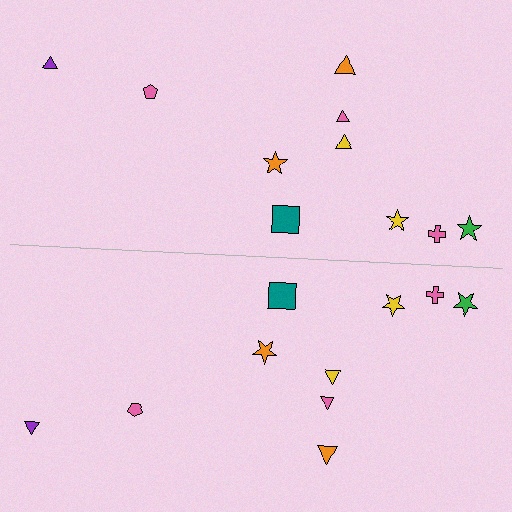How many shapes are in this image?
There are 20 shapes in this image.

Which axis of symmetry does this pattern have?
The pattern has a horizontal axis of symmetry running through the center of the image.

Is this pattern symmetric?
Yes, this pattern has bilateral (reflection) symmetry.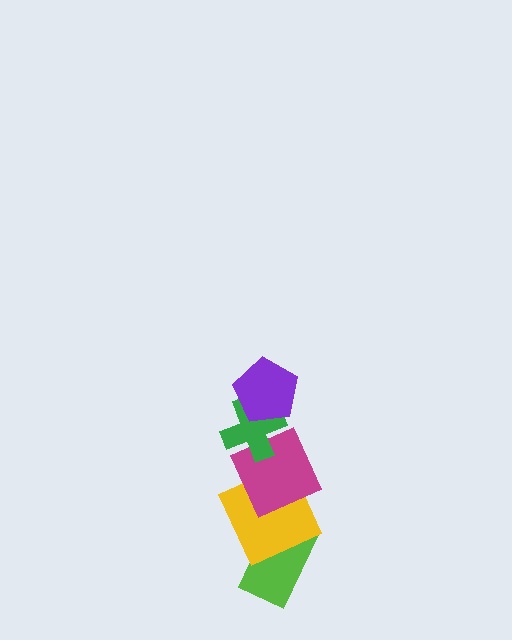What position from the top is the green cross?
The green cross is 2nd from the top.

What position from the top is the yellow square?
The yellow square is 4th from the top.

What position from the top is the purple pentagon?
The purple pentagon is 1st from the top.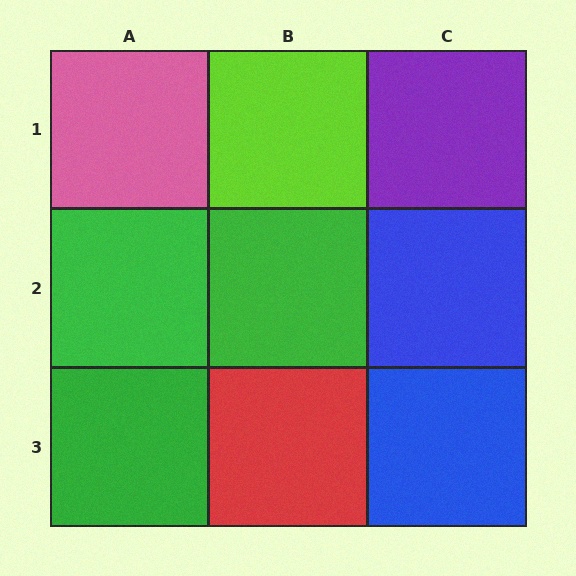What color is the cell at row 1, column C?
Purple.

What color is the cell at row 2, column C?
Blue.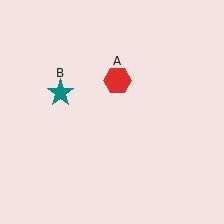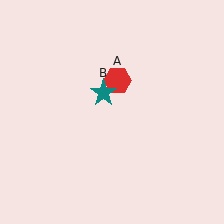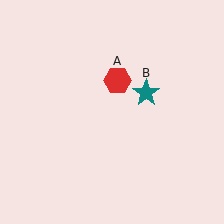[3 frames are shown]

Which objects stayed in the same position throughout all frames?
Red hexagon (object A) remained stationary.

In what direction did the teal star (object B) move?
The teal star (object B) moved right.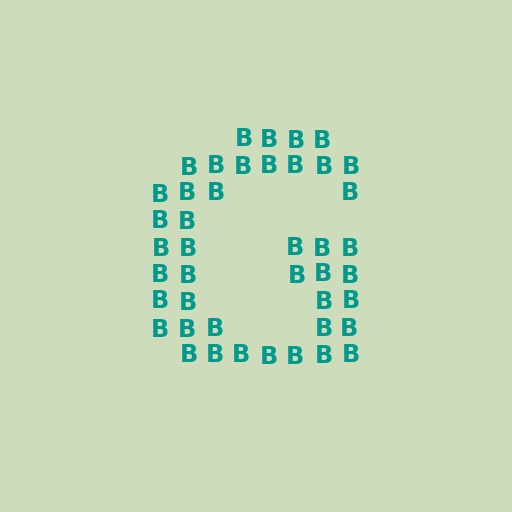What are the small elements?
The small elements are letter B's.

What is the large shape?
The large shape is the letter G.